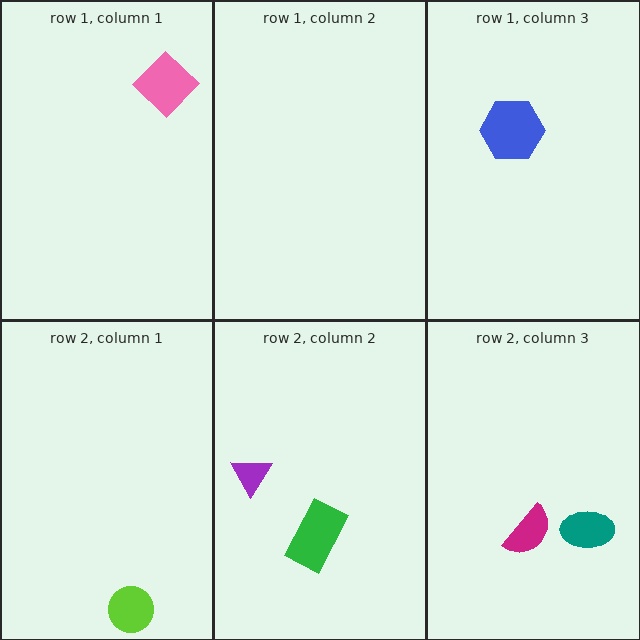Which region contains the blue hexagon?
The row 1, column 3 region.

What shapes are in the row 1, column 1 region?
The pink diamond.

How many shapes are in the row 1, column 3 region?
1.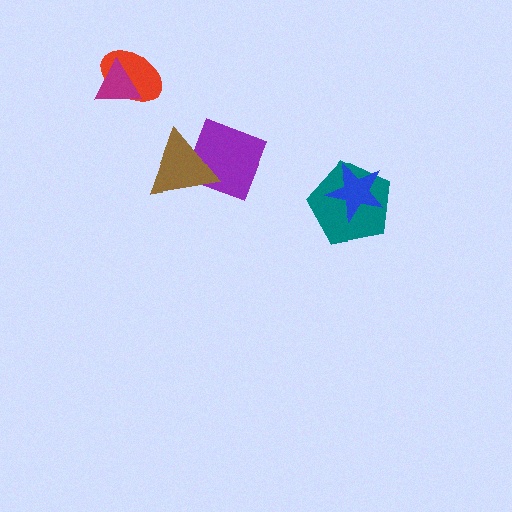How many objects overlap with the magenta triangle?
1 object overlaps with the magenta triangle.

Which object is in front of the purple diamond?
The brown triangle is in front of the purple diamond.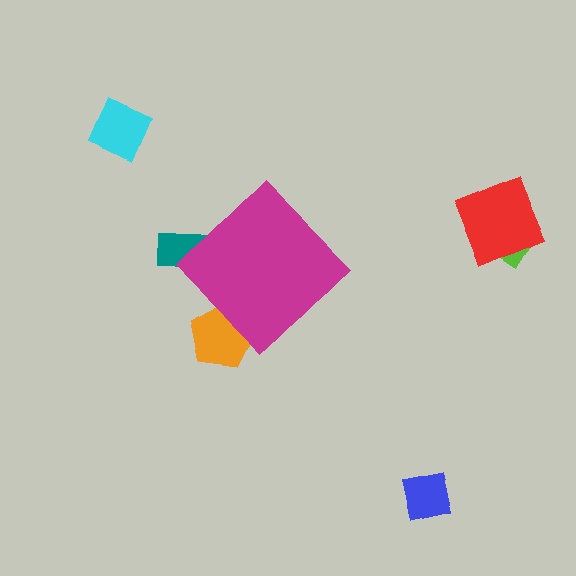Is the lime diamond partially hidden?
No, the lime diamond is fully visible.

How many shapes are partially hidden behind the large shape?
2 shapes are partially hidden.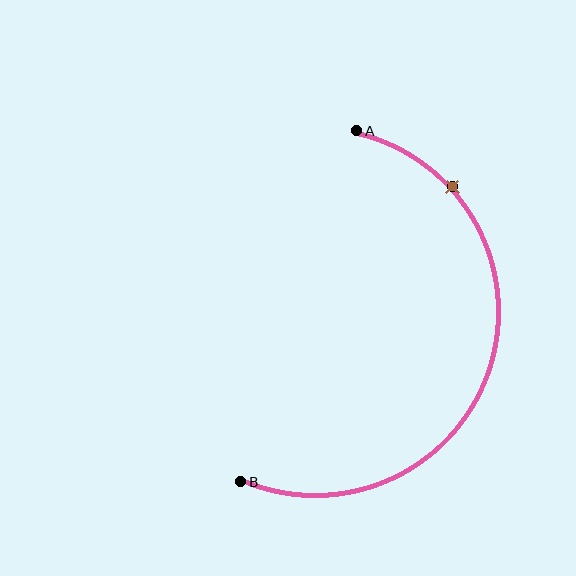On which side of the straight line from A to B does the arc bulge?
The arc bulges to the right of the straight line connecting A and B.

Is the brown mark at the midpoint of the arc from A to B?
No. The brown mark lies on the arc but is closer to endpoint A. The arc midpoint would be at the point on the curve equidistant along the arc from both A and B.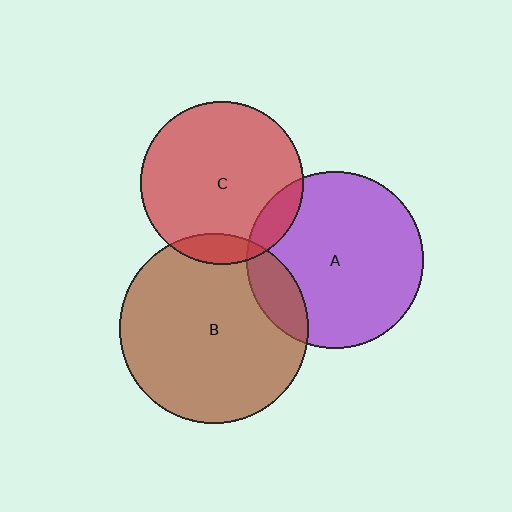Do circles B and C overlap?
Yes.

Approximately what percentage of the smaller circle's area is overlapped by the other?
Approximately 10%.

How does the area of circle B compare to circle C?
Approximately 1.4 times.